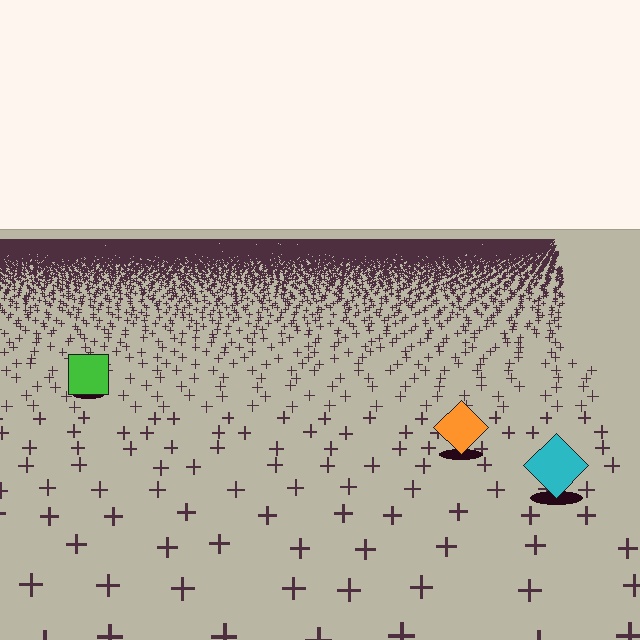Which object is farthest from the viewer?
The green square is farthest from the viewer. It appears smaller and the ground texture around it is denser.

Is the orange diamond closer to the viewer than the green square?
Yes. The orange diamond is closer — you can tell from the texture gradient: the ground texture is coarser near it.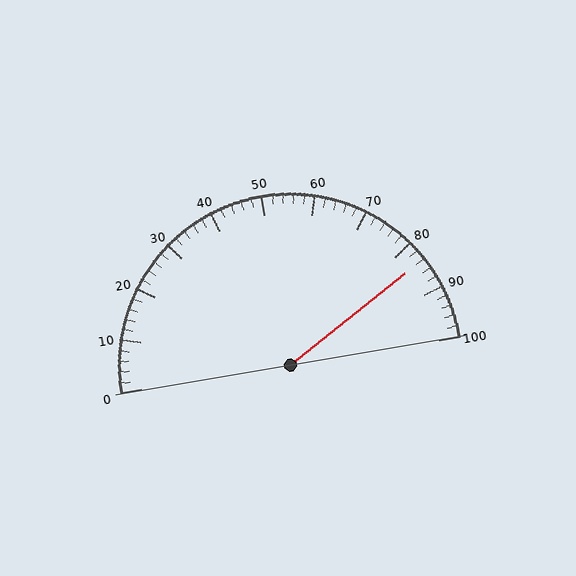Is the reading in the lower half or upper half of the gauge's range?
The reading is in the upper half of the range (0 to 100).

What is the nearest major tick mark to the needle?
The nearest major tick mark is 80.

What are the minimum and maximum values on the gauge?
The gauge ranges from 0 to 100.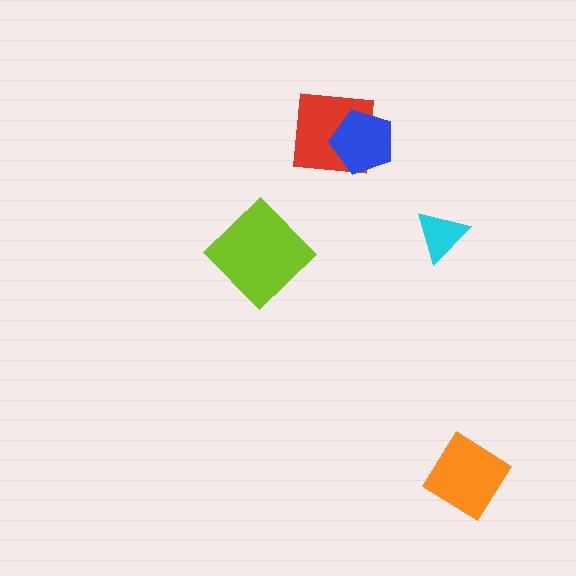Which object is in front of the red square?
The blue pentagon is in front of the red square.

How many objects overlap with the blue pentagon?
1 object overlaps with the blue pentagon.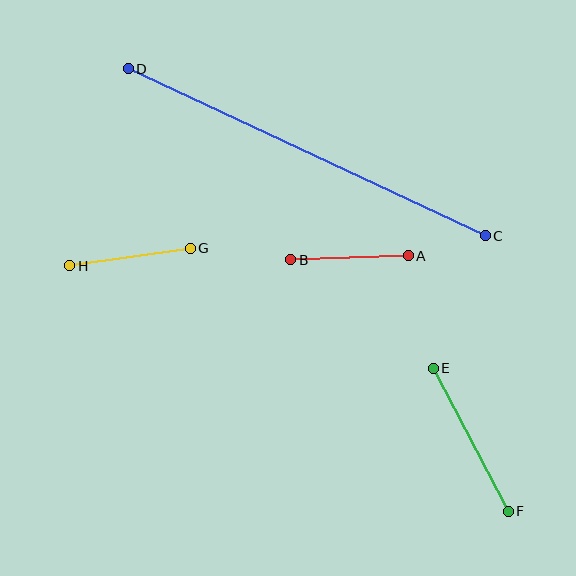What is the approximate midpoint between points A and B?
The midpoint is at approximately (349, 258) pixels.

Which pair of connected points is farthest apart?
Points C and D are farthest apart.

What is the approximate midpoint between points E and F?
The midpoint is at approximately (471, 440) pixels.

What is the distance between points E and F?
The distance is approximately 162 pixels.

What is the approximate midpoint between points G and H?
The midpoint is at approximately (130, 257) pixels.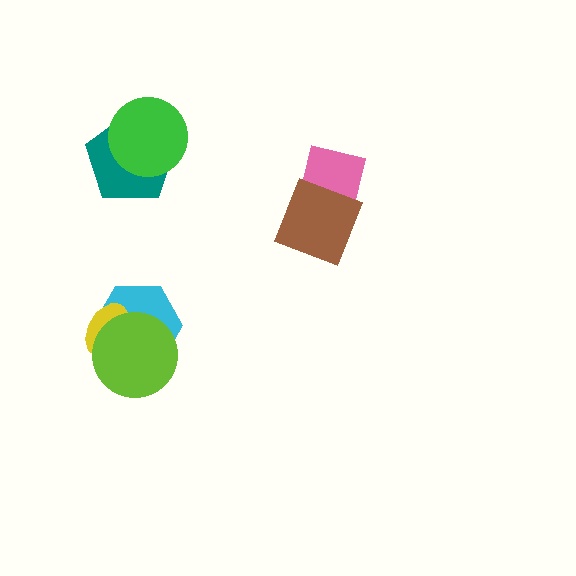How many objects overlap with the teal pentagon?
1 object overlaps with the teal pentagon.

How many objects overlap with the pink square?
1 object overlaps with the pink square.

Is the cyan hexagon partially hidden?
Yes, it is partially covered by another shape.